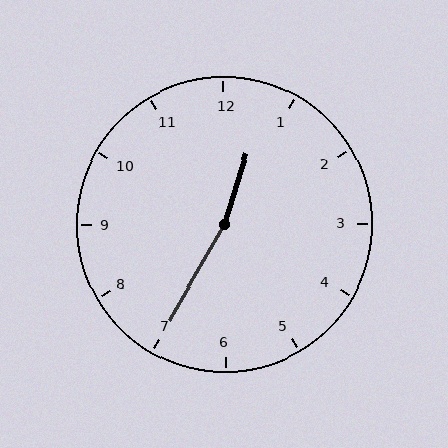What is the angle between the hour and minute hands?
Approximately 168 degrees.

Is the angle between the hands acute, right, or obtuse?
It is obtuse.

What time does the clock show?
12:35.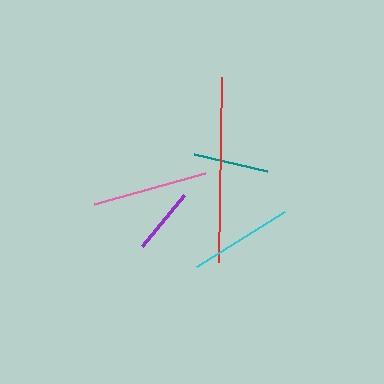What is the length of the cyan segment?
The cyan segment is approximately 104 pixels long.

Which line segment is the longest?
The red line is the longest at approximately 185 pixels.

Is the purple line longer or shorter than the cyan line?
The cyan line is longer than the purple line.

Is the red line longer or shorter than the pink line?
The red line is longer than the pink line.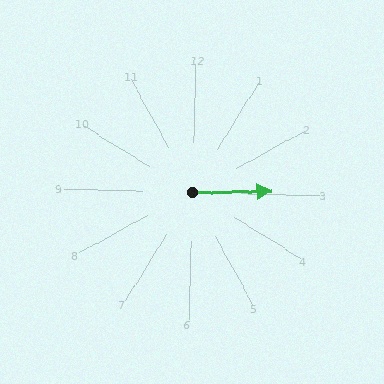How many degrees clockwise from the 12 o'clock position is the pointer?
Approximately 88 degrees.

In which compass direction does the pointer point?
East.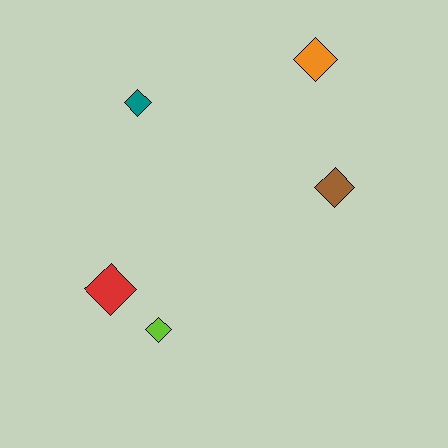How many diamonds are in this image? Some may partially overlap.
There are 5 diamonds.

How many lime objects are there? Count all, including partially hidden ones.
There is 1 lime object.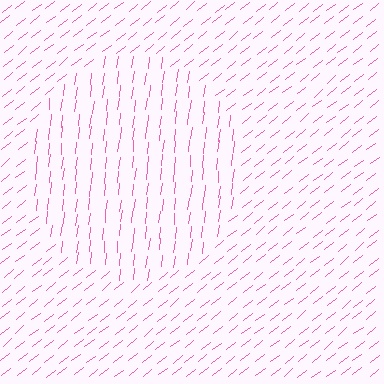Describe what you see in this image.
The image is filled with small pink line segments. A circle region in the image has lines oriented differently from the surrounding lines, creating a visible texture boundary.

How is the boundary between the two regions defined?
The boundary is defined purely by a change in line orientation (approximately 45 degrees difference). All lines are the same color and thickness.